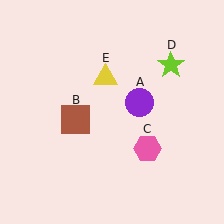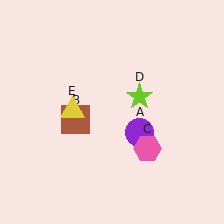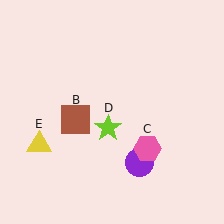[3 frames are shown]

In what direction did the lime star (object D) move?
The lime star (object D) moved down and to the left.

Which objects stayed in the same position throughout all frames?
Brown square (object B) and pink hexagon (object C) remained stationary.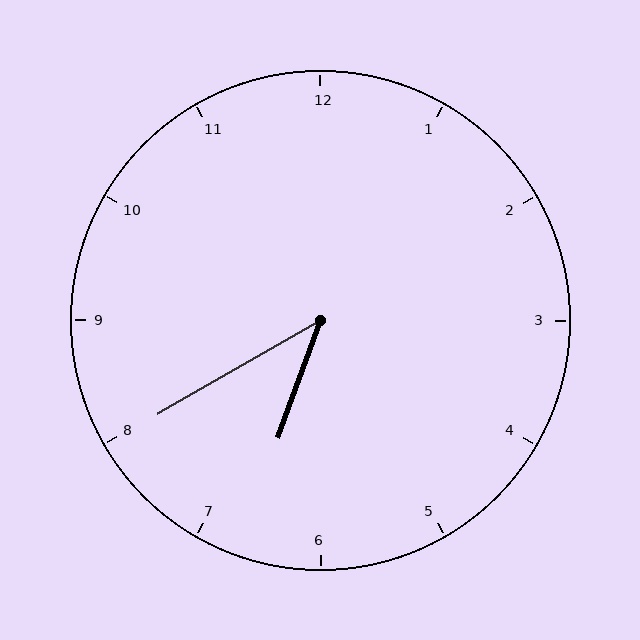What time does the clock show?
6:40.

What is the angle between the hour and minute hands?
Approximately 40 degrees.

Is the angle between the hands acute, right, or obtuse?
It is acute.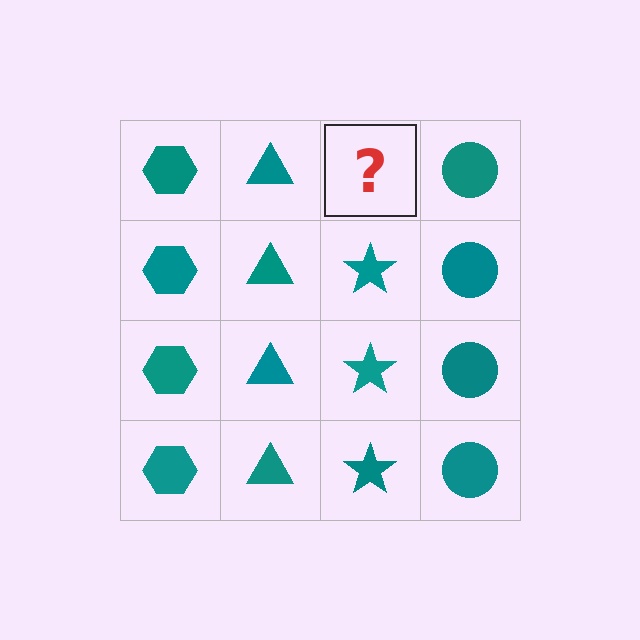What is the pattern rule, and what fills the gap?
The rule is that each column has a consistent shape. The gap should be filled with a teal star.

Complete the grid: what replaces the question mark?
The question mark should be replaced with a teal star.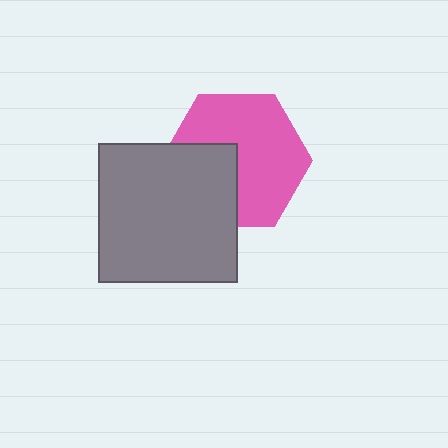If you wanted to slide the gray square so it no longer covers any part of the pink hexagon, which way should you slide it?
Slide it toward the lower-left — that is the most direct way to separate the two shapes.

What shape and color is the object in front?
The object in front is a gray square.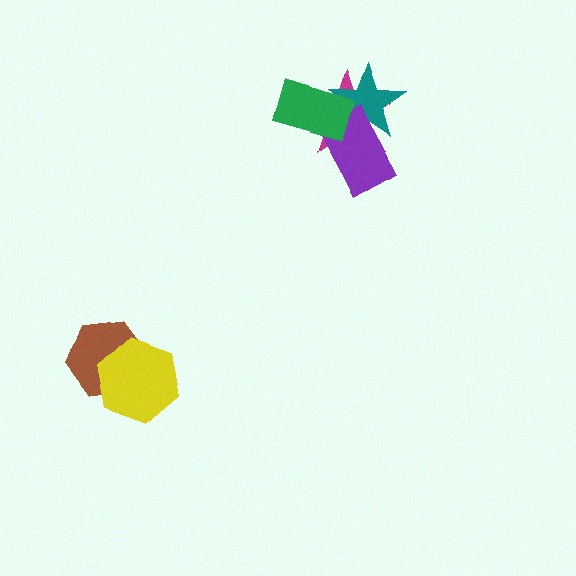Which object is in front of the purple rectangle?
The green rectangle is in front of the purple rectangle.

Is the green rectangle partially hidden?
No, no other shape covers it.